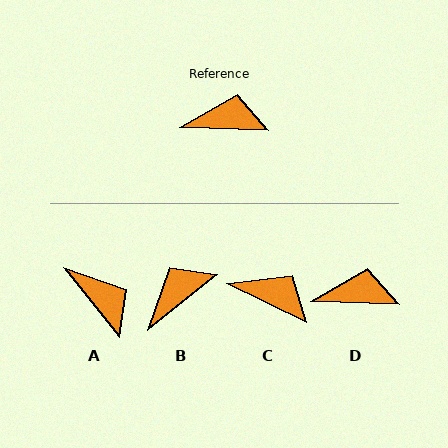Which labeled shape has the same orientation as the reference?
D.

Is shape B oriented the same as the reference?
No, it is off by about 41 degrees.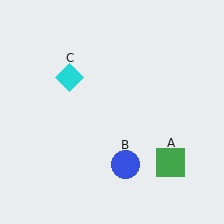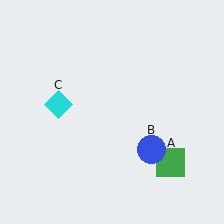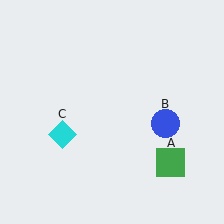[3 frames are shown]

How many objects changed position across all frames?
2 objects changed position: blue circle (object B), cyan diamond (object C).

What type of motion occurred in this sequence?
The blue circle (object B), cyan diamond (object C) rotated counterclockwise around the center of the scene.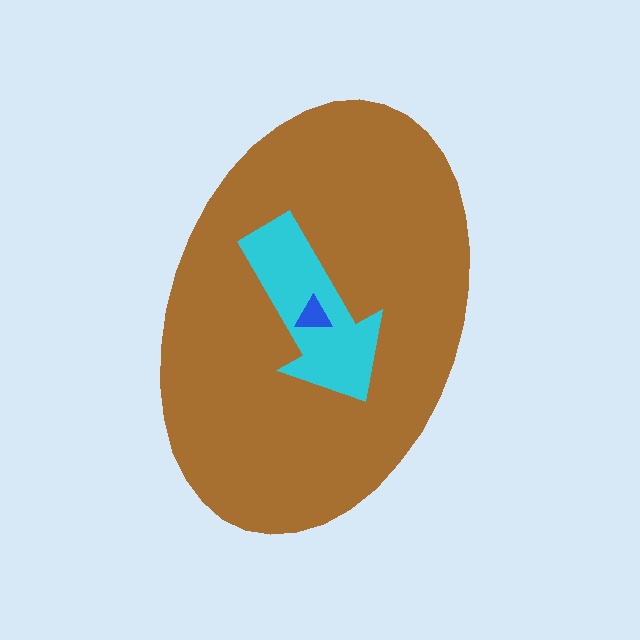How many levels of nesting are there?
3.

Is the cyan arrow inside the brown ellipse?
Yes.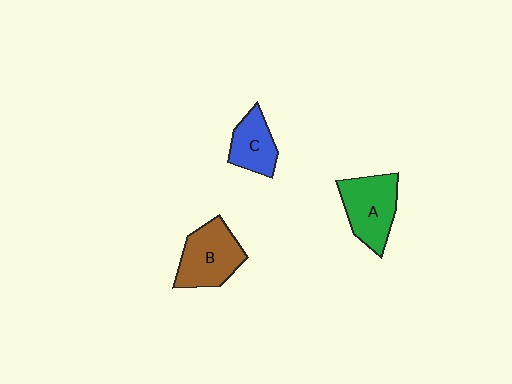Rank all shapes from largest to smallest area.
From largest to smallest: B (brown), A (green), C (blue).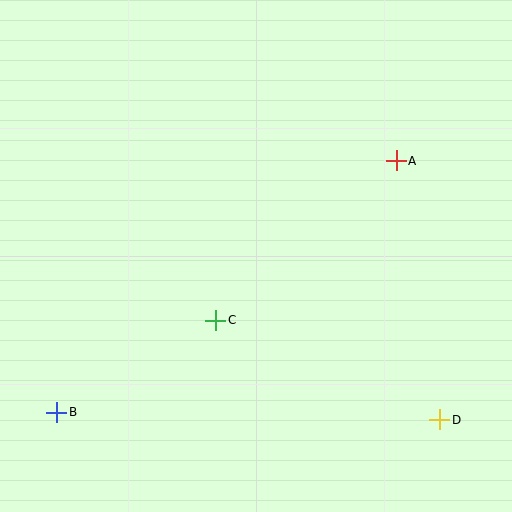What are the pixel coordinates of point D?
Point D is at (440, 420).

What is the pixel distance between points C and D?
The distance between C and D is 245 pixels.